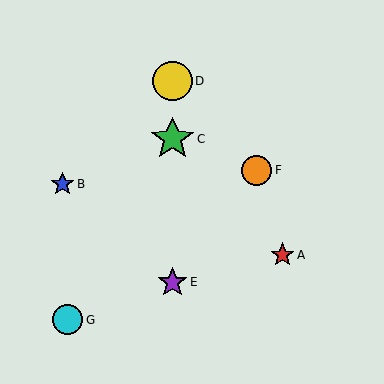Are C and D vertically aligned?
Yes, both are at x≈173.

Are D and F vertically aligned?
No, D is at x≈173 and F is at x≈257.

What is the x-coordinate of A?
Object A is at x≈282.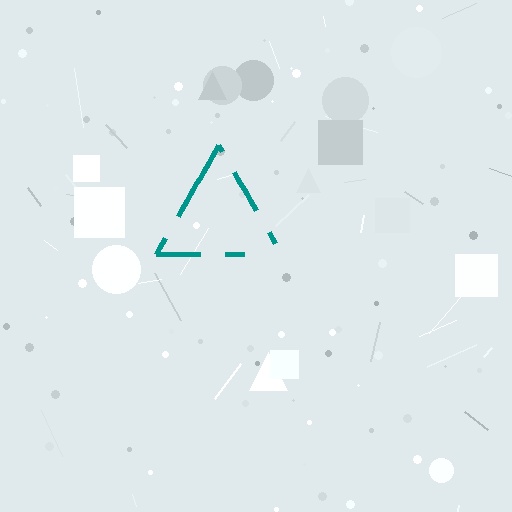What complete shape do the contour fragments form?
The contour fragments form a triangle.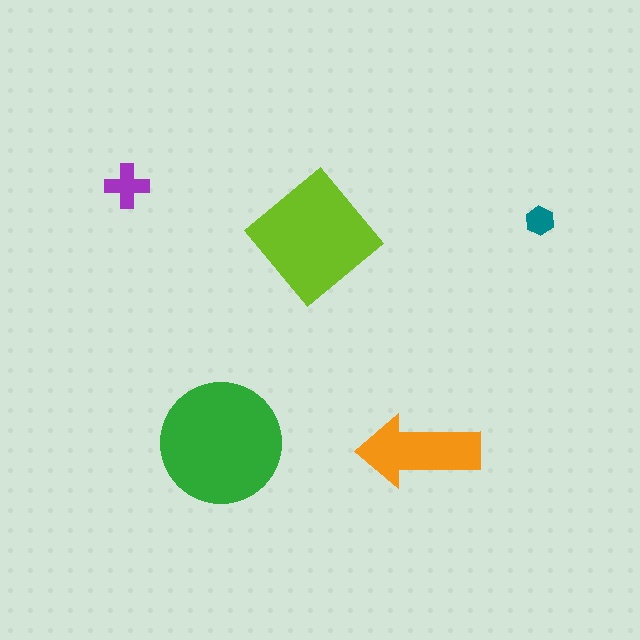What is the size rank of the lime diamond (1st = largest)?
2nd.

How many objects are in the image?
There are 5 objects in the image.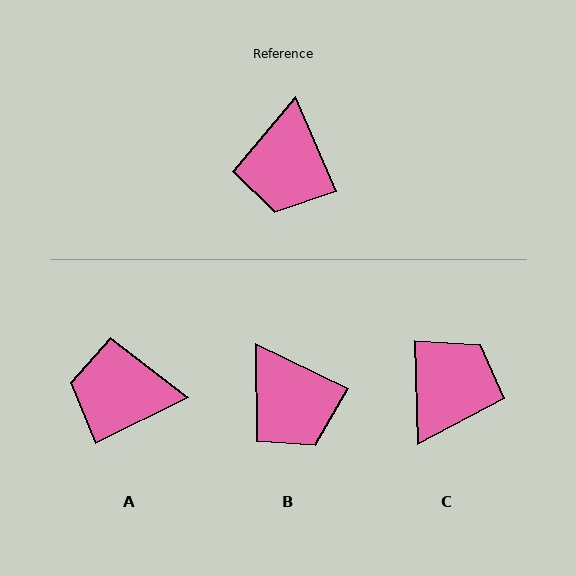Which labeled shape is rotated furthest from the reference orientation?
C, about 158 degrees away.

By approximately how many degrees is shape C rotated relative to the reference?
Approximately 158 degrees counter-clockwise.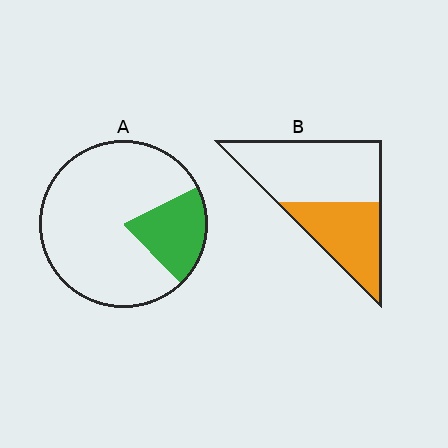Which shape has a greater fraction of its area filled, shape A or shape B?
Shape B.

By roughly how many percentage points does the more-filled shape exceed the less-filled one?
By roughly 20 percentage points (B over A).